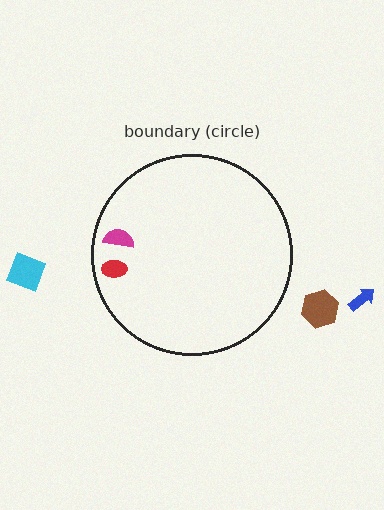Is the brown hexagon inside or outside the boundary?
Outside.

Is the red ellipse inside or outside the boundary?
Inside.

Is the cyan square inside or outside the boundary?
Outside.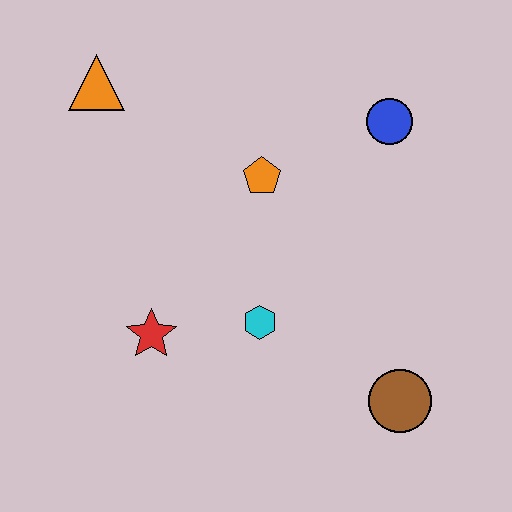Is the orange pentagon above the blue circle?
No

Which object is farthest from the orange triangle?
The brown circle is farthest from the orange triangle.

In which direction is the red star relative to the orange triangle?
The red star is below the orange triangle.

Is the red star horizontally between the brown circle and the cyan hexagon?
No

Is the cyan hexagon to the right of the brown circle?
No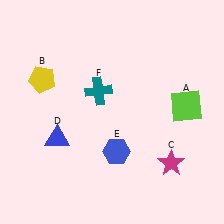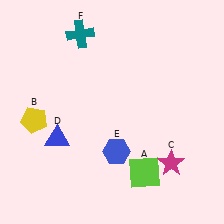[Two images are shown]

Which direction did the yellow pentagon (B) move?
The yellow pentagon (B) moved down.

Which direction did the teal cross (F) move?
The teal cross (F) moved up.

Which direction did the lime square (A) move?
The lime square (A) moved down.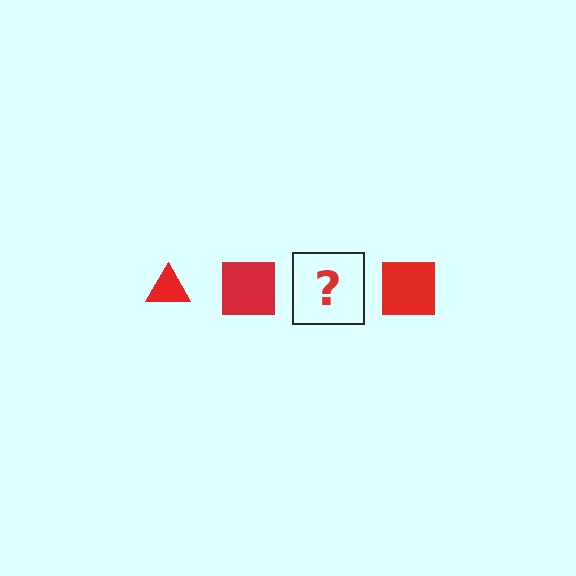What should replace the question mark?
The question mark should be replaced with a red triangle.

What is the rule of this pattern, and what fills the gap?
The rule is that the pattern cycles through triangle, square shapes in red. The gap should be filled with a red triangle.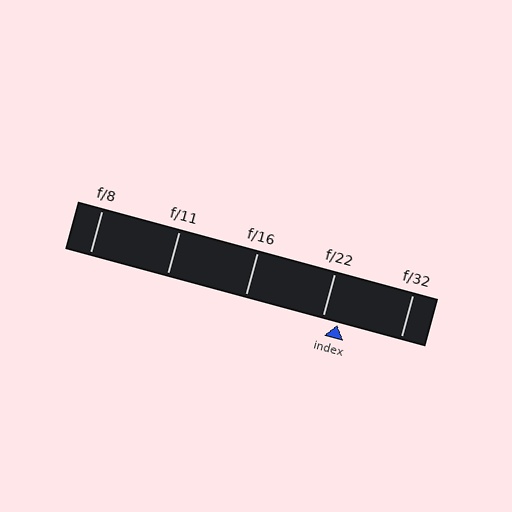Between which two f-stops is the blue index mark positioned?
The index mark is between f/22 and f/32.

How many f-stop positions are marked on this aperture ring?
There are 5 f-stop positions marked.